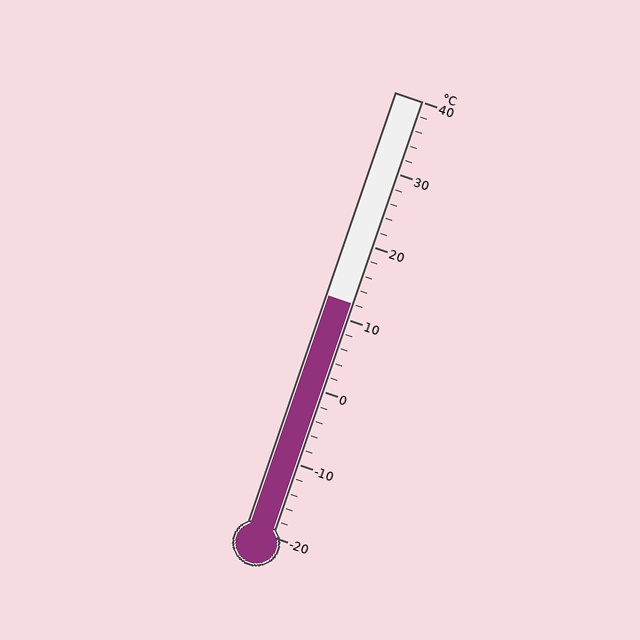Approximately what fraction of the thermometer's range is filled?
The thermometer is filled to approximately 55% of its range.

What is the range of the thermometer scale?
The thermometer scale ranges from -20°C to 40°C.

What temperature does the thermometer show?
The thermometer shows approximately 12°C.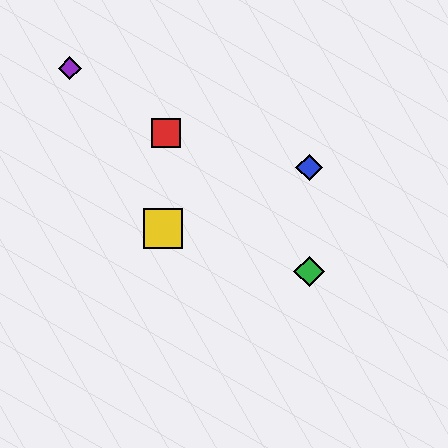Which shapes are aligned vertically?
The blue diamond, the green diamond are aligned vertically.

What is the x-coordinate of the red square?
The red square is at x≈166.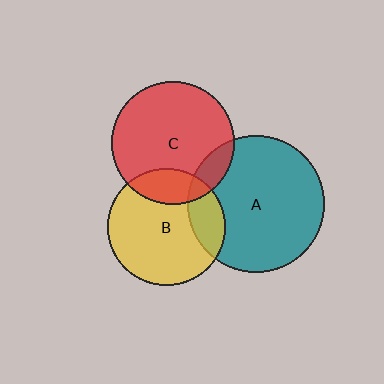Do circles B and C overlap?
Yes.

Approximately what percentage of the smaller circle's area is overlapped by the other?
Approximately 20%.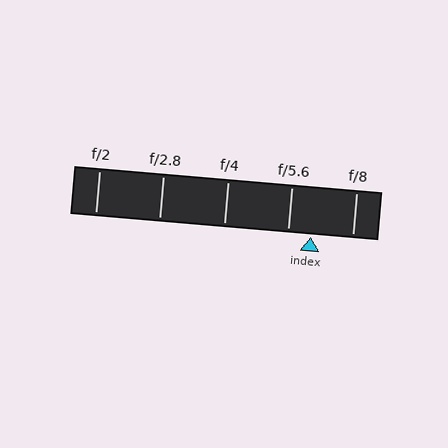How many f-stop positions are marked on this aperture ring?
There are 5 f-stop positions marked.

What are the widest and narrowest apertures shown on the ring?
The widest aperture shown is f/2 and the narrowest is f/8.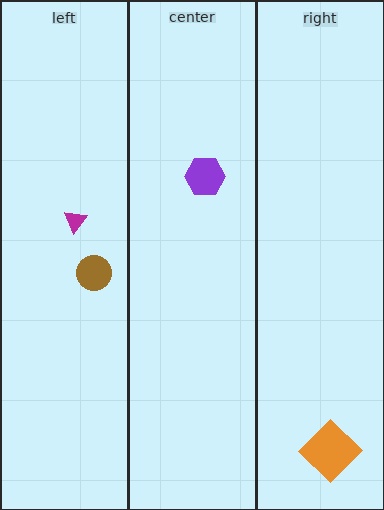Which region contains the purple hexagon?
The center region.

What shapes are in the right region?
The orange diamond.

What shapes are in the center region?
The purple hexagon.